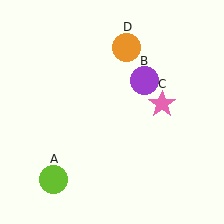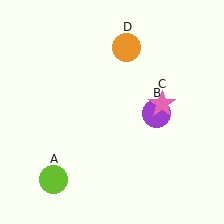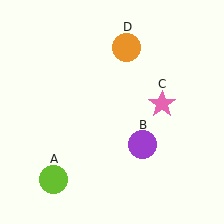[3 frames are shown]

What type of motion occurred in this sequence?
The purple circle (object B) rotated clockwise around the center of the scene.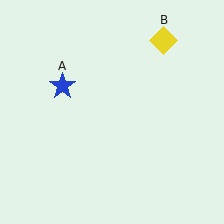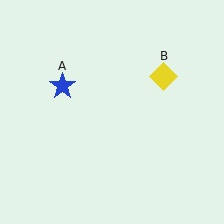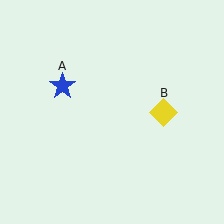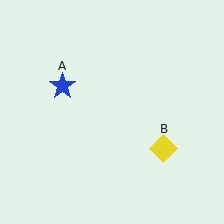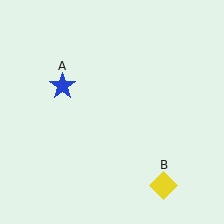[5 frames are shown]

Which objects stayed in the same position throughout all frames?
Blue star (object A) remained stationary.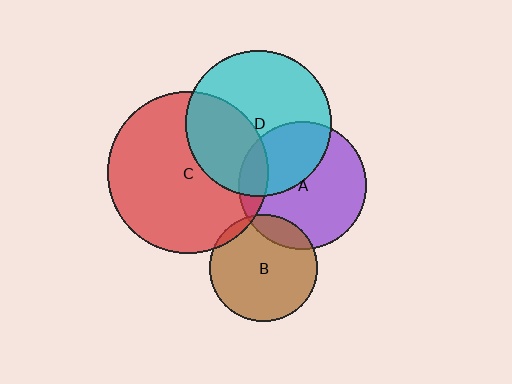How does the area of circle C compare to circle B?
Approximately 2.3 times.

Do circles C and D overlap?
Yes.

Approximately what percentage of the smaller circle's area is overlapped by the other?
Approximately 35%.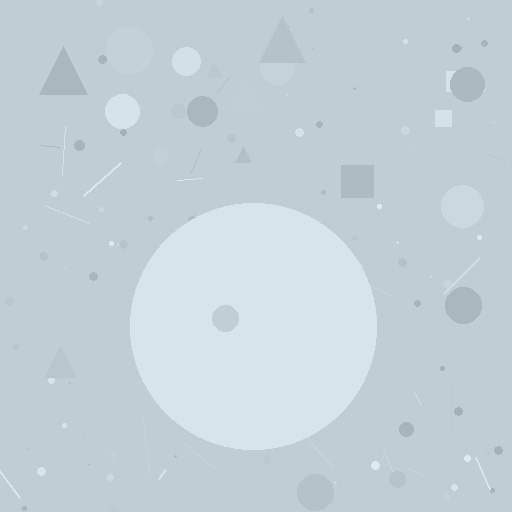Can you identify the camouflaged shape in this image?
The camouflaged shape is a circle.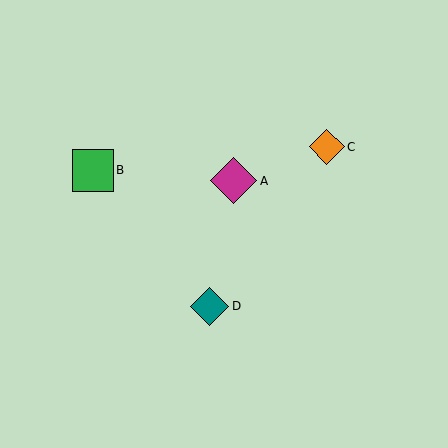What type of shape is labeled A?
Shape A is a magenta diamond.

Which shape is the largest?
The magenta diamond (labeled A) is the largest.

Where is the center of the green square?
The center of the green square is at (93, 170).